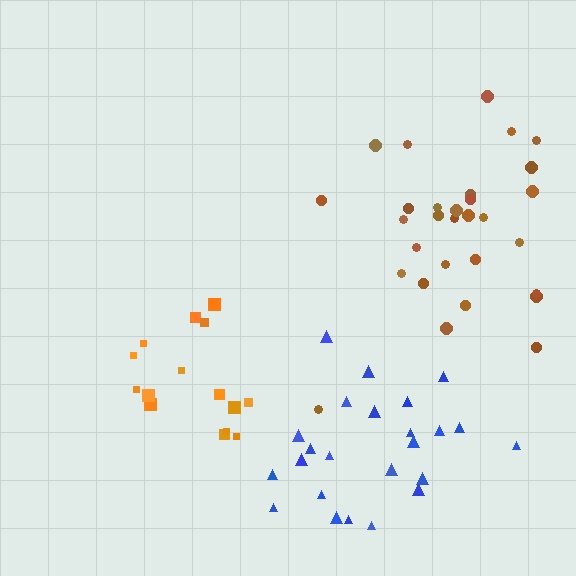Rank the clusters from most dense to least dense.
orange, brown, blue.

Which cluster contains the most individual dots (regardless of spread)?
Brown (30).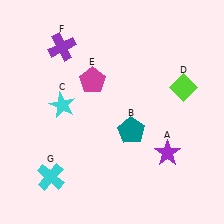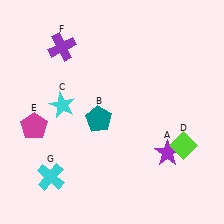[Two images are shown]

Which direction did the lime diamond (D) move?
The lime diamond (D) moved down.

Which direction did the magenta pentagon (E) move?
The magenta pentagon (E) moved left.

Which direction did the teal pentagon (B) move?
The teal pentagon (B) moved left.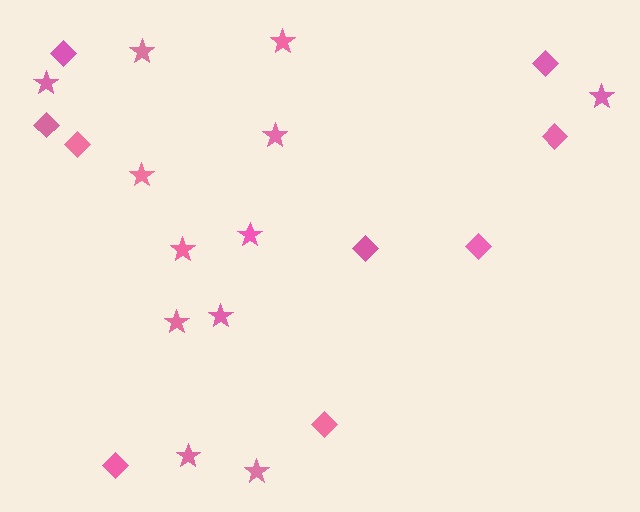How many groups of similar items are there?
There are 2 groups: one group of diamonds (9) and one group of stars (12).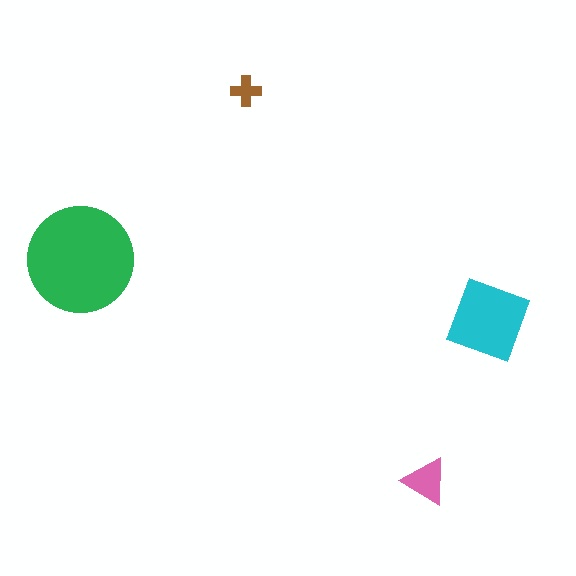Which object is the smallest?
The brown cross.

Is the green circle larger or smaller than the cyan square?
Larger.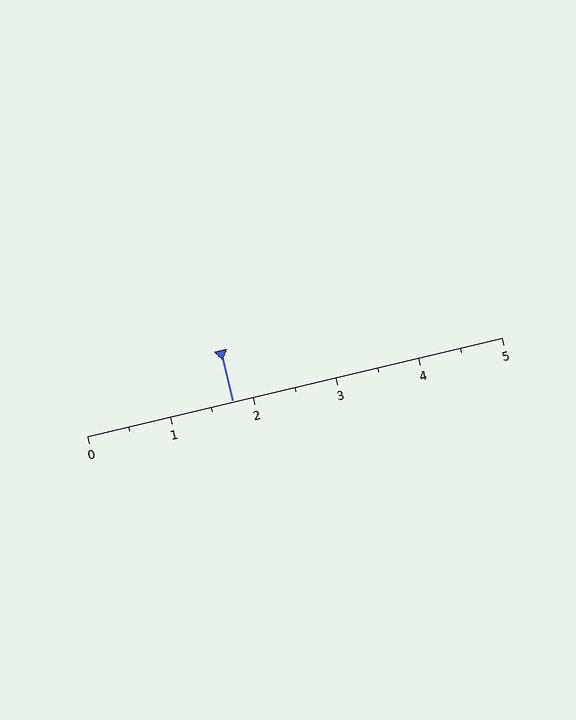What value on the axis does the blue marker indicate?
The marker indicates approximately 1.8.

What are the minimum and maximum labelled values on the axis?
The axis runs from 0 to 5.